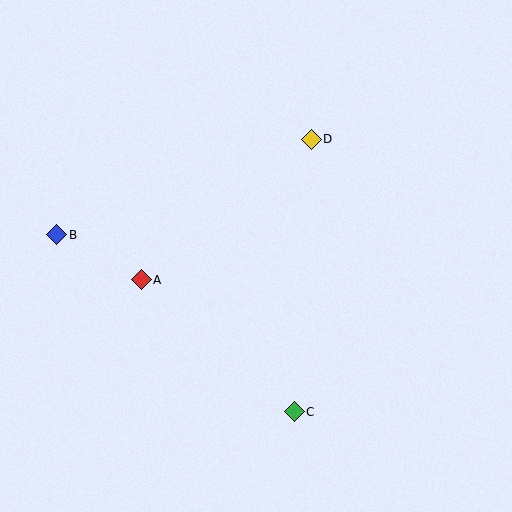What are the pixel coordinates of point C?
Point C is at (294, 412).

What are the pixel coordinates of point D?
Point D is at (311, 139).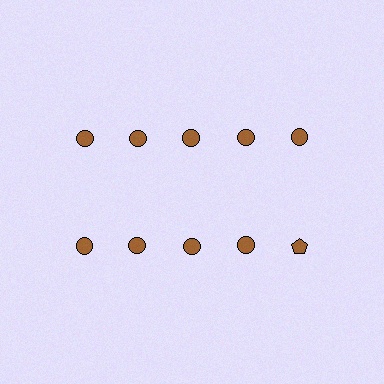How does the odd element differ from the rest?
It has a different shape: pentagon instead of circle.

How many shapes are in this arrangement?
There are 10 shapes arranged in a grid pattern.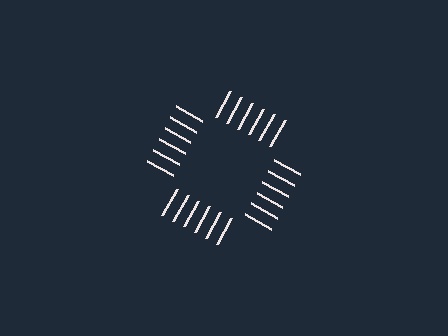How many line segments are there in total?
24 — 6 along each of the 4 edges.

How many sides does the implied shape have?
4 sides — the line-ends trace a square.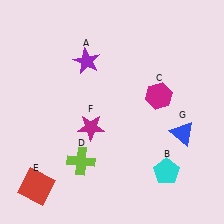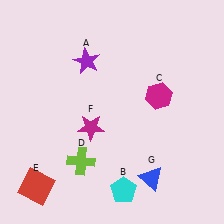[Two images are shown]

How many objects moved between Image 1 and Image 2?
2 objects moved between the two images.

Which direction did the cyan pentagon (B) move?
The cyan pentagon (B) moved left.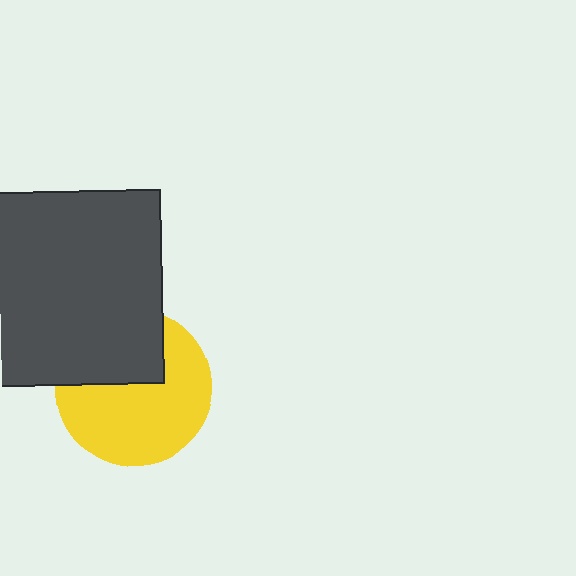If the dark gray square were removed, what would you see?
You would see the complete yellow circle.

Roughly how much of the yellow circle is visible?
About half of it is visible (roughly 64%).